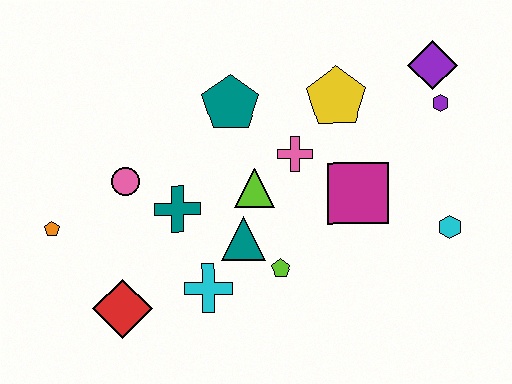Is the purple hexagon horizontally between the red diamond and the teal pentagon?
No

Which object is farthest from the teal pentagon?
The cyan hexagon is farthest from the teal pentagon.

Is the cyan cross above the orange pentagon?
No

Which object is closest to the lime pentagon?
The teal triangle is closest to the lime pentagon.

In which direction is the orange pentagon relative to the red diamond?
The orange pentagon is above the red diamond.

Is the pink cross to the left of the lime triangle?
No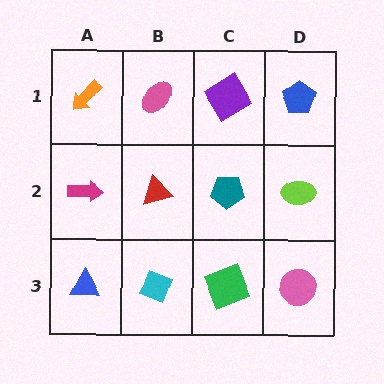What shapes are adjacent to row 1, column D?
A lime ellipse (row 2, column D), a purple diamond (row 1, column C).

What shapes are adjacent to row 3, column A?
A magenta arrow (row 2, column A), a cyan diamond (row 3, column B).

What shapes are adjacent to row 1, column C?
A teal pentagon (row 2, column C), a pink ellipse (row 1, column B), a blue pentagon (row 1, column D).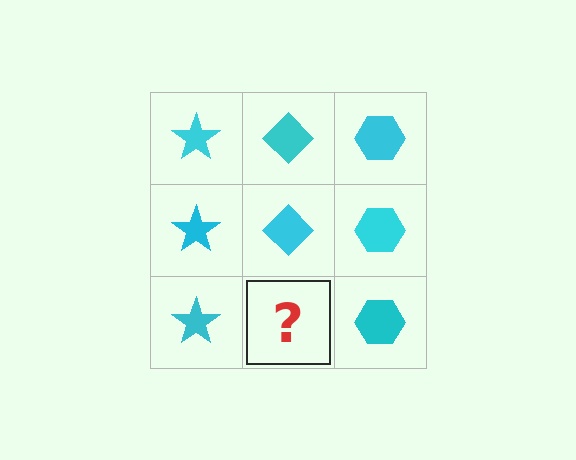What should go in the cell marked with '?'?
The missing cell should contain a cyan diamond.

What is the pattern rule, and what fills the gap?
The rule is that each column has a consistent shape. The gap should be filled with a cyan diamond.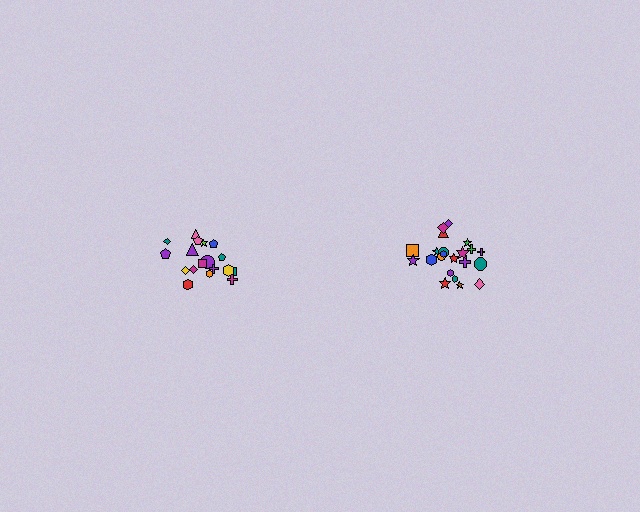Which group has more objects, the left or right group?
The right group.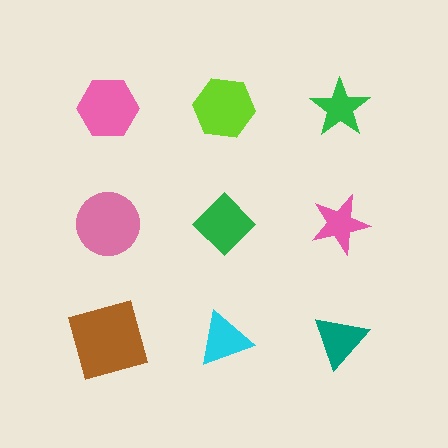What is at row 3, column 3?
A teal triangle.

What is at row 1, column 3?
A green star.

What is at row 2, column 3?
A pink star.